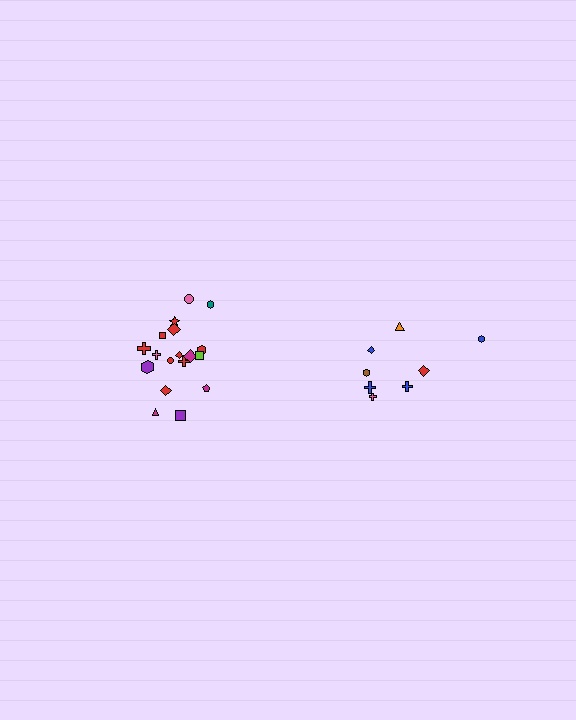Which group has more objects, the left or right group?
The left group.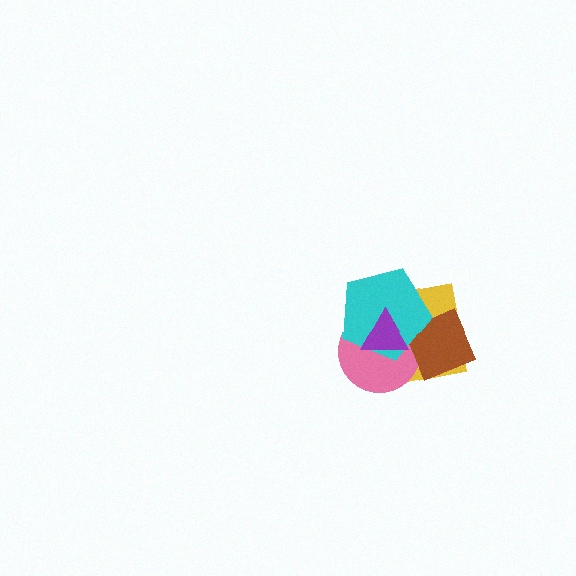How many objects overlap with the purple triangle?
3 objects overlap with the purple triangle.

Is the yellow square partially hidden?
Yes, it is partially covered by another shape.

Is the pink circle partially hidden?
Yes, it is partially covered by another shape.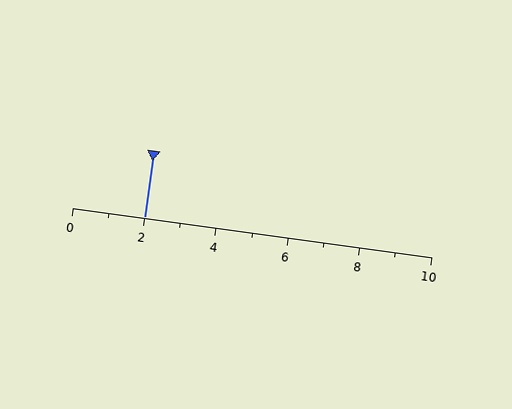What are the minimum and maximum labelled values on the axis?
The axis runs from 0 to 10.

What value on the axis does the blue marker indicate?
The marker indicates approximately 2.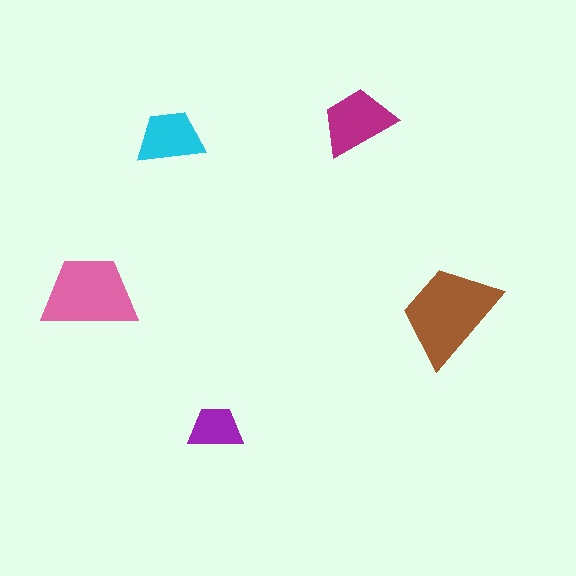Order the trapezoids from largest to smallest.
the brown one, the pink one, the magenta one, the cyan one, the purple one.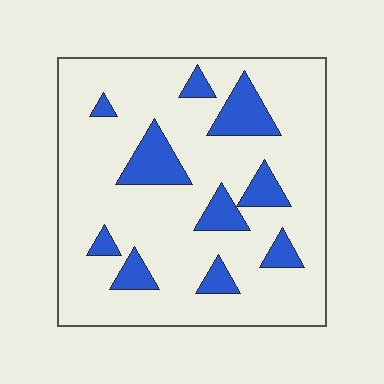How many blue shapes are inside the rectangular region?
10.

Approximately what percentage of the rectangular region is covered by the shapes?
Approximately 15%.